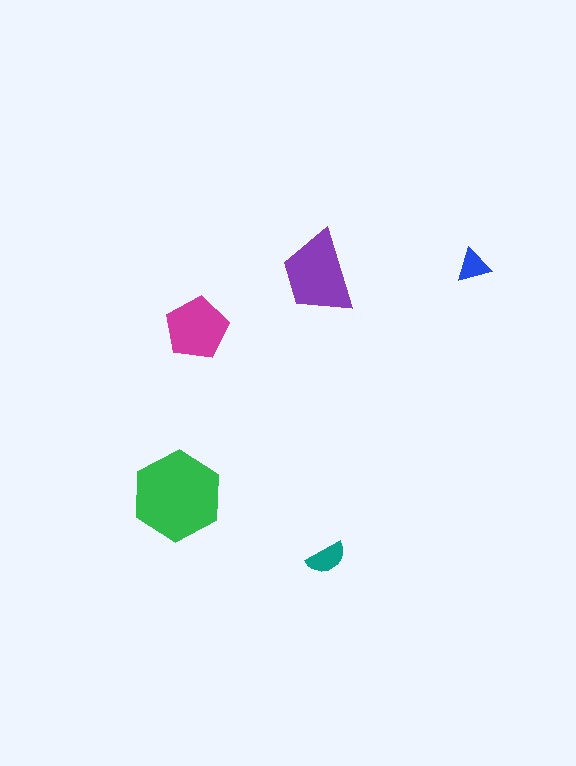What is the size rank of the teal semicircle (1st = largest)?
4th.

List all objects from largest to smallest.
The green hexagon, the purple trapezoid, the magenta pentagon, the teal semicircle, the blue triangle.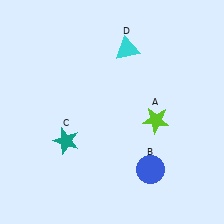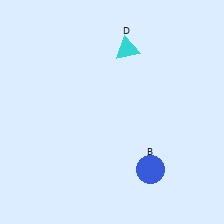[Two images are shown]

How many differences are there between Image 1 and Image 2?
There are 2 differences between the two images.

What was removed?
The teal star (C), the lime star (A) were removed in Image 2.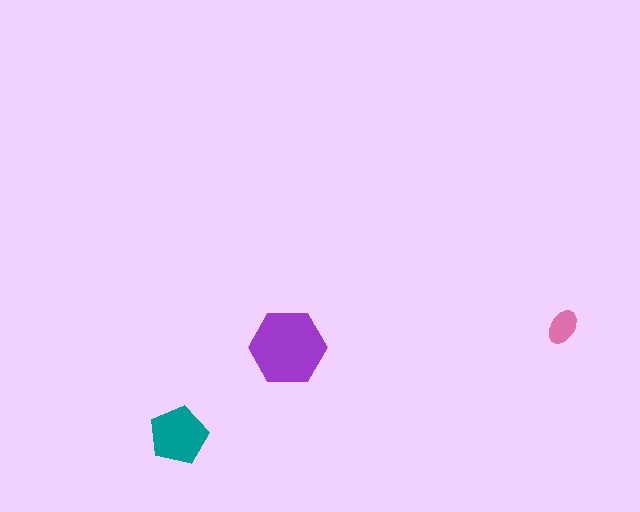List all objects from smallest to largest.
The pink ellipse, the teal pentagon, the purple hexagon.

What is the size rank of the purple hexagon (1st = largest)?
1st.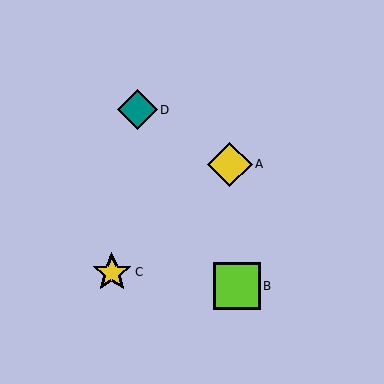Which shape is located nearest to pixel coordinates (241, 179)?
The yellow diamond (labeled A) at (230, 164) is nearest to that location.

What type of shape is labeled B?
Shape B is a lime square.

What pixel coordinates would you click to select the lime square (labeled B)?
Click at (237, 286) to select the lime square B.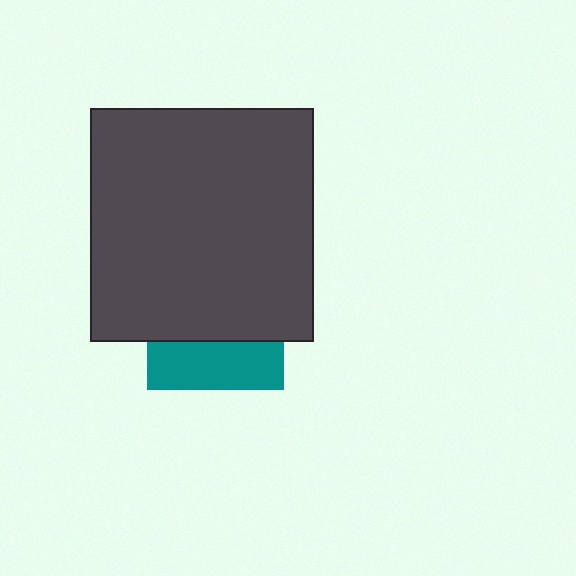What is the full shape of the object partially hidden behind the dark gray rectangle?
The partially hidden object is a teal square.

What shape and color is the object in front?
The object in front is a dark gray rectangle.